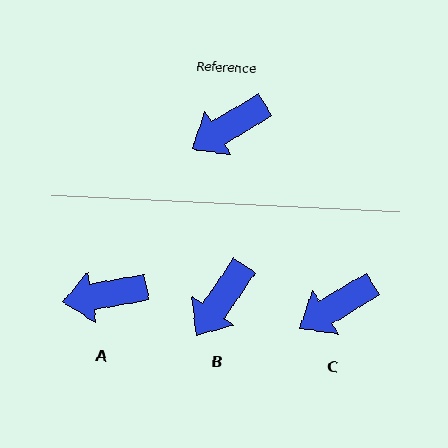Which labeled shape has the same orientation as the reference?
C.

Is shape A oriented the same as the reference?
No, it is off by about 21 degrees.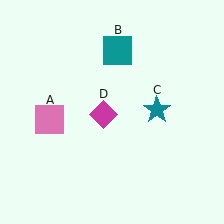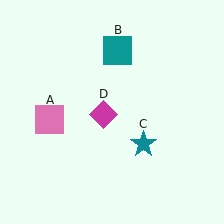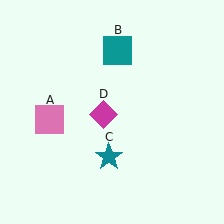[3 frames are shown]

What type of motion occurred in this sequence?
The teal star (object C) rotated clockwise around the center of the scene.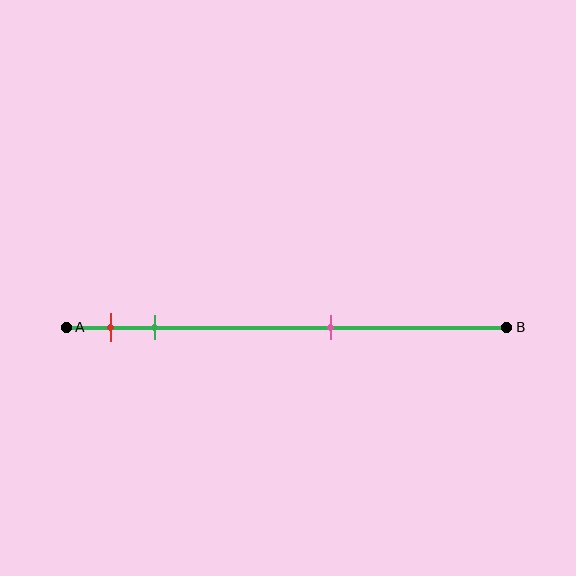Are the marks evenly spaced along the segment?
No, the marks are not evenly spaced.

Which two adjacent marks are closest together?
The red and green marks are the closest adjacent pair.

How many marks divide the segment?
There are 3 marks dividing the segment.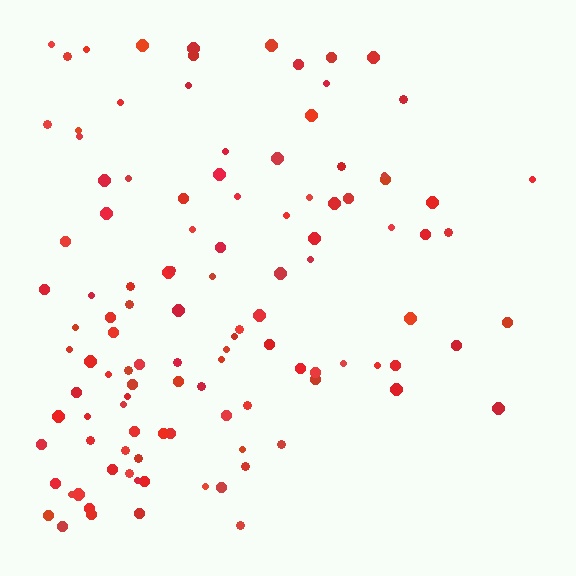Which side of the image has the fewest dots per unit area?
The right.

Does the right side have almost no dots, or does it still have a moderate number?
Still a moderate number, just noticeably fewer than the left.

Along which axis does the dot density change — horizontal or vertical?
Horizontal.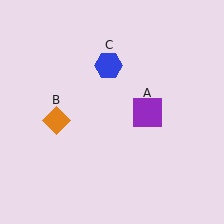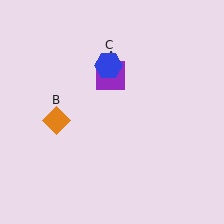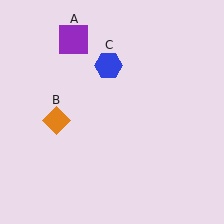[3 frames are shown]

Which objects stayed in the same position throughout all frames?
Orange diamond (object B) and blue hexagon (object C) remained stationary.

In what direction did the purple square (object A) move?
The purple square (object A) moved up and to the left.